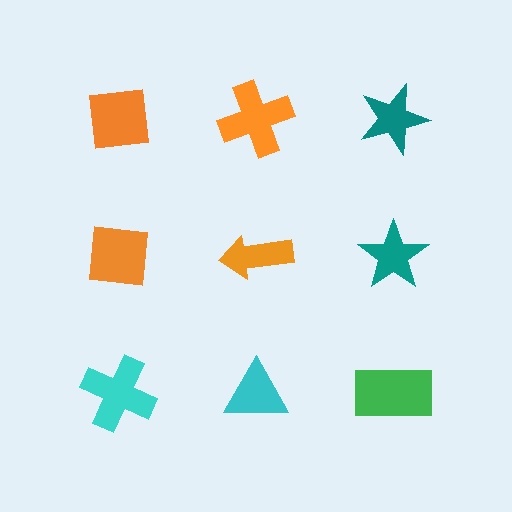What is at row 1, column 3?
A teal star.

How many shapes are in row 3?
3 shapes.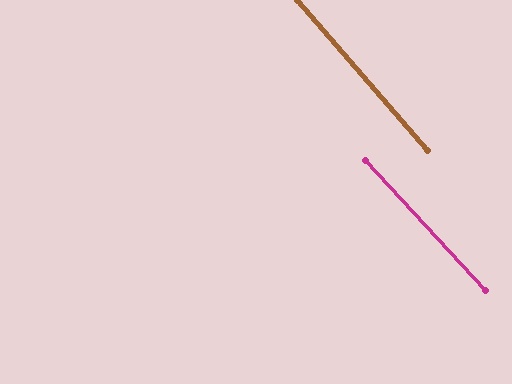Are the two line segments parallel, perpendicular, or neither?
Parallel — their directions differ by only 2.0°.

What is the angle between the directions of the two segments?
Approximately 2 degrees.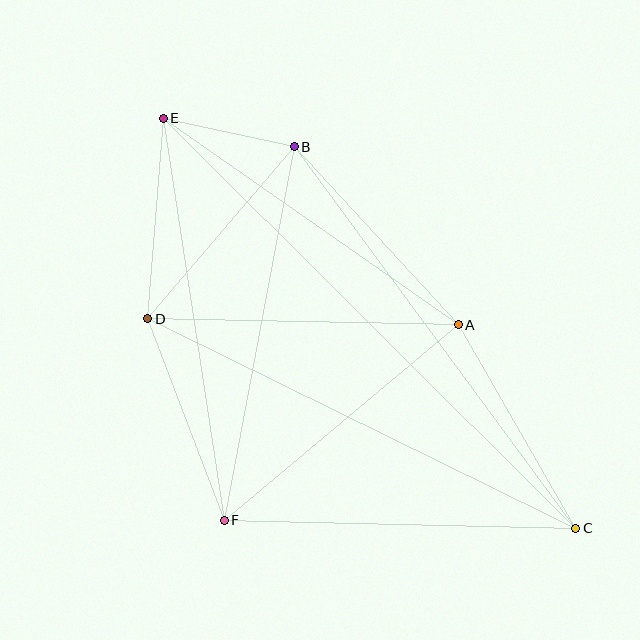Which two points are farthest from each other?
Points C and E are farthest from each other.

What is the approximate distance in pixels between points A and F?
The distance between A and F is approximately 305 pixels.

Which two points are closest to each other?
Points B and E are closest to each other.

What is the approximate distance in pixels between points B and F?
The distance between B and F is approximately 380 pixels.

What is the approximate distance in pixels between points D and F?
The distance between D and F is approximately 216 pixels.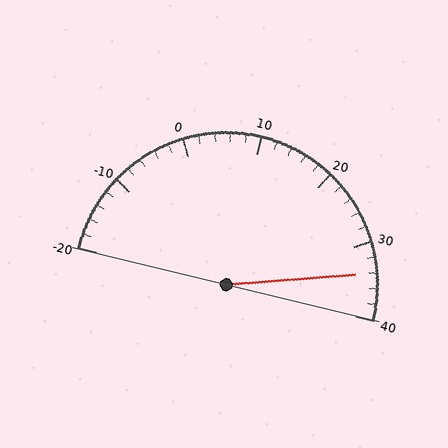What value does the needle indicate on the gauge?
The needle indicates approximately 34.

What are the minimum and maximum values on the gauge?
The gauge ranges from -20 to 40.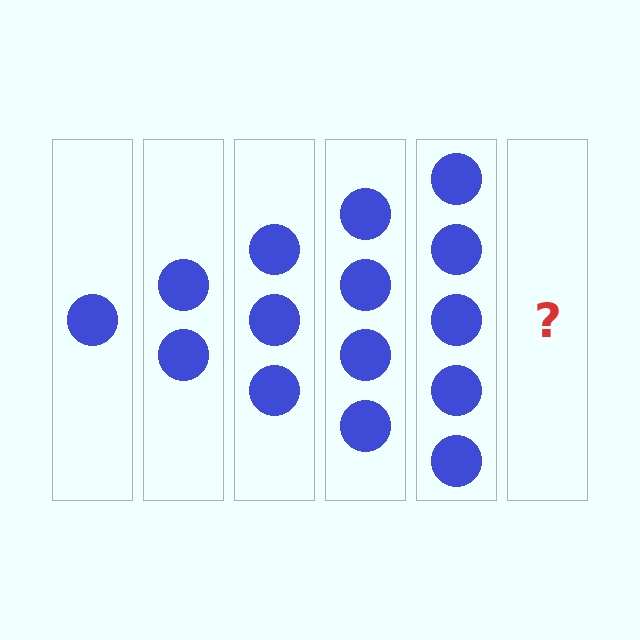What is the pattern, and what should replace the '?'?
The pattern is that each step adds one more circle. The '?' should be 6 circles.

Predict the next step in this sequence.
The next step is 6 circles.